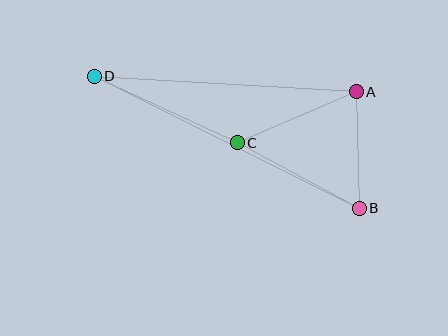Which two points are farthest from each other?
Points B and D are farthest from each other.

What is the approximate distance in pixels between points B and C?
The distance between B and C is approximately 138 pixels.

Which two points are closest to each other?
Points A and B are closest to each other.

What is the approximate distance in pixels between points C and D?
The distance between C and D is approximately 158 pixels.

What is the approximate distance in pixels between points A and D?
The distance between A and D is approximately 263 pixels.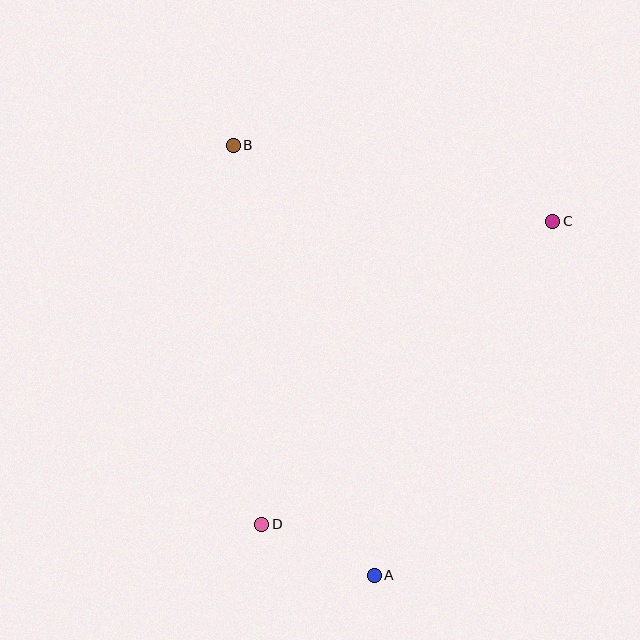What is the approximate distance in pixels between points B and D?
The distance between B and D is approximately 380 pixels.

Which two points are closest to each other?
Points A and D are closest to each other.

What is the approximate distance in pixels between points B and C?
The distance between B and C is approximately 328 pixels.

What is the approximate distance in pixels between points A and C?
The distance between A and C is approximately 396 pixels.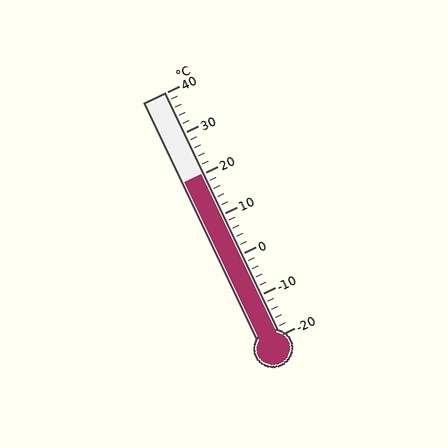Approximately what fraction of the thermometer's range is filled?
The thermometer is filled to approximately 65% of its range.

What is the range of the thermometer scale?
The thermometer scale ranges from -20°C to 40°C.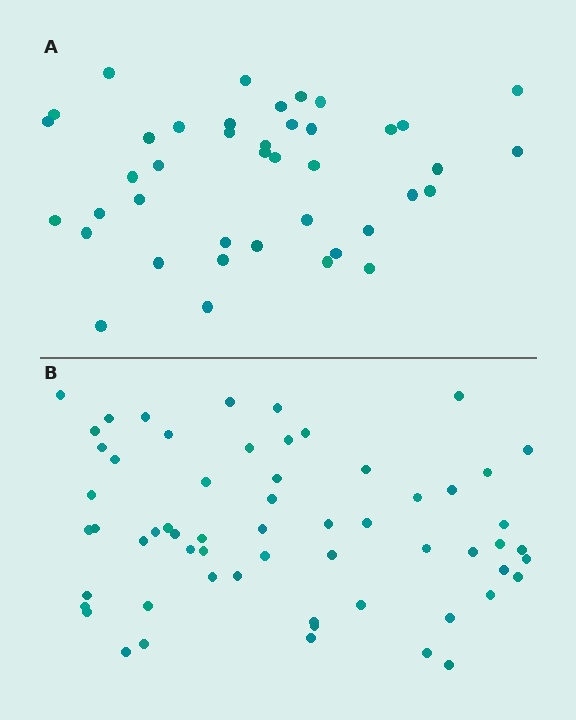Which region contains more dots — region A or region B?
Region B (the bottom region) has more dots.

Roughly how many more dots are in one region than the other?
Region B has approximately 20 more dots than region A.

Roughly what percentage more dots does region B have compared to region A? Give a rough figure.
About 45% more.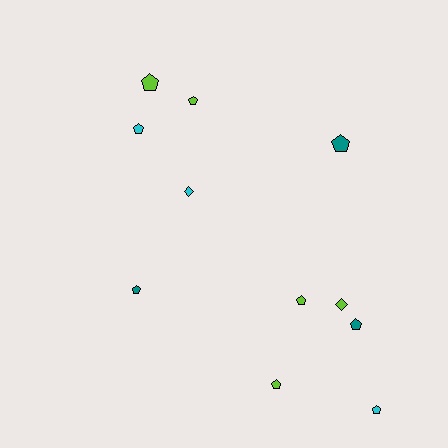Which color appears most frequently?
Lime, with 5 objects.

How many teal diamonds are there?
There are no teal diamonds.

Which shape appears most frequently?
Pentagon, with 9 objects.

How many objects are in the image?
There are 11 objects.